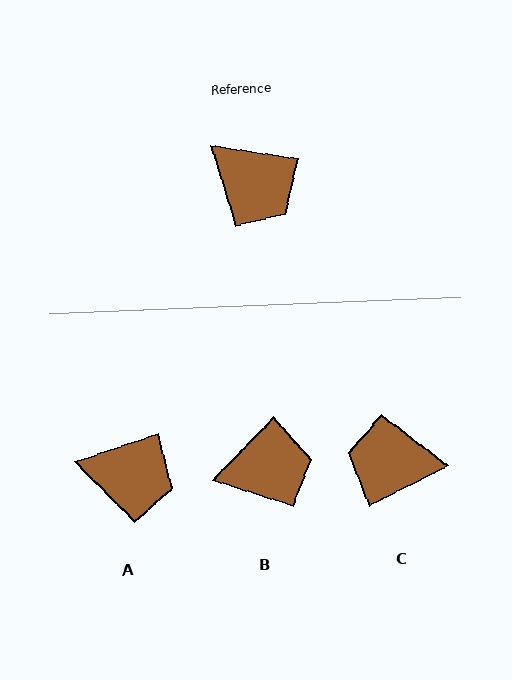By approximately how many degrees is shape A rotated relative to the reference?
Approximately 27 degrees counter-clockwise.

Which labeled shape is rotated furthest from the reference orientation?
C, about 145 degrees away.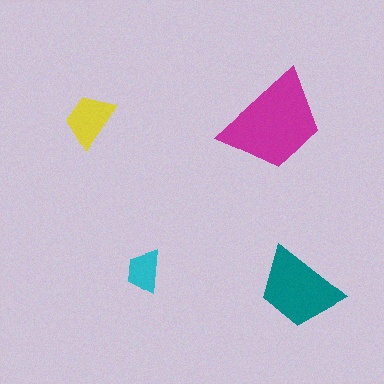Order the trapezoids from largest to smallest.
the magenta one, the teal one, the yellow one, the cyan one.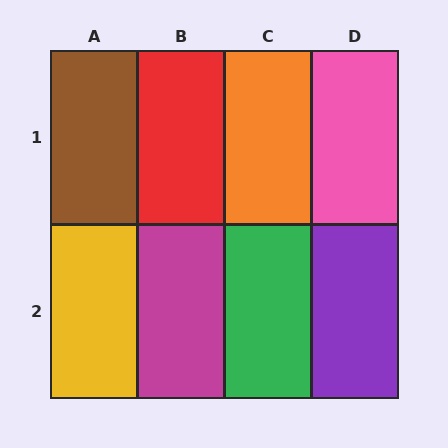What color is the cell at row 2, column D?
Purple.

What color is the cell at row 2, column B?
Magenta.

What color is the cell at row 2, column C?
Green.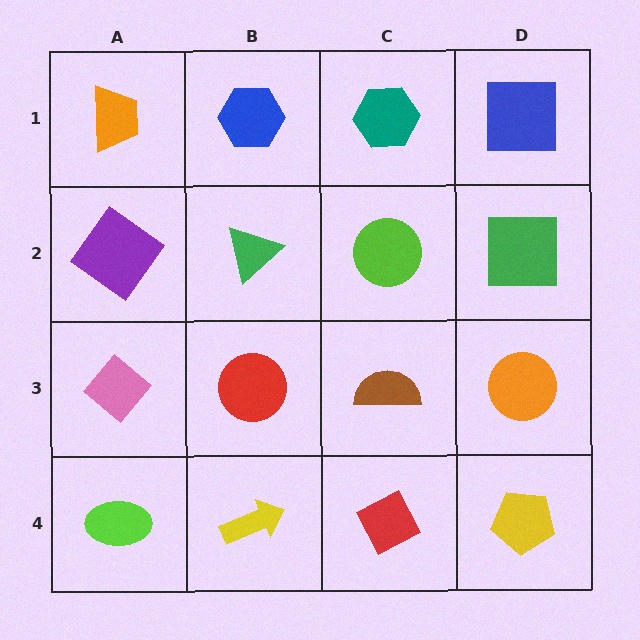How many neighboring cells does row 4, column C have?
3.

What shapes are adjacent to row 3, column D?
A green square (row 2, column D), a yellow pentagon (row 4, column D), a brown semicircle (row 3, column C).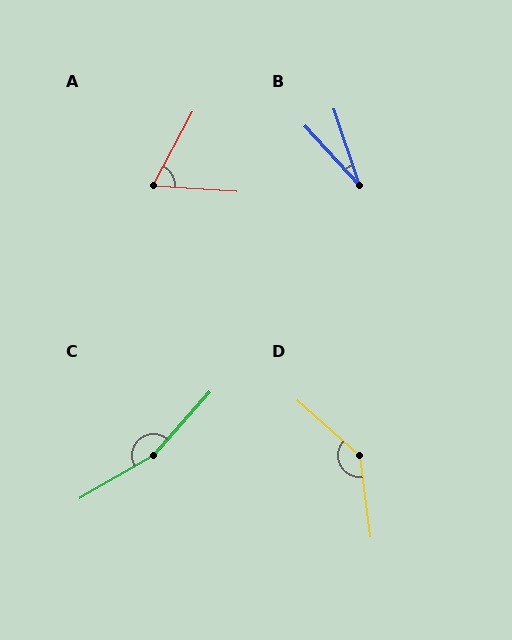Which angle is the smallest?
B, at approximately 24 degrees.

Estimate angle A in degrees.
Approximately 66 degrees.